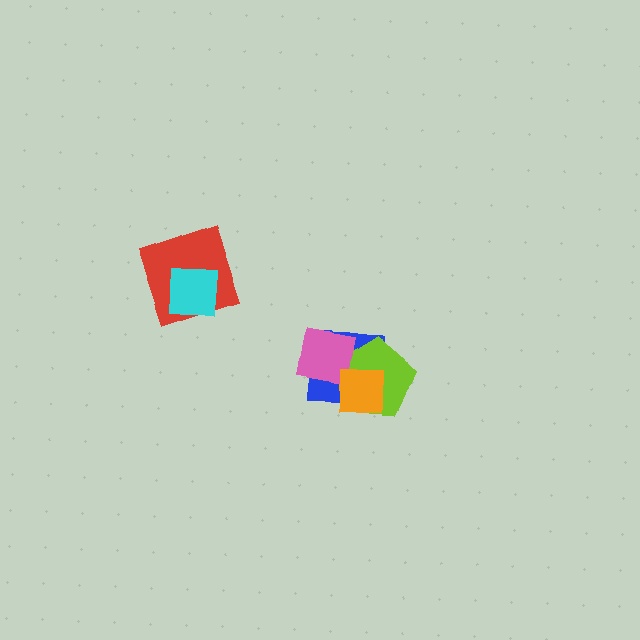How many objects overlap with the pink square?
3 objects overlap with the pink square.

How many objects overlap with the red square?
1 object overlaps with the red square.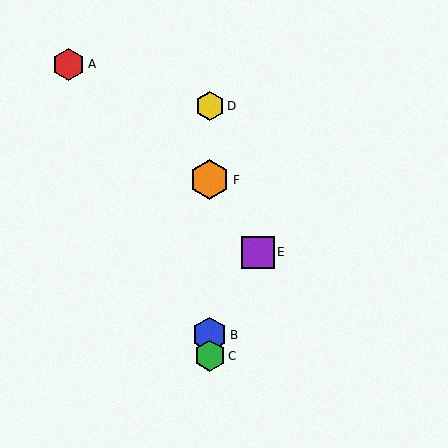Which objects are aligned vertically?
Objects B, C, D, F are aligned vertically.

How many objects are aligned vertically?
4 objects (B, C, D, F) are aligned vertically.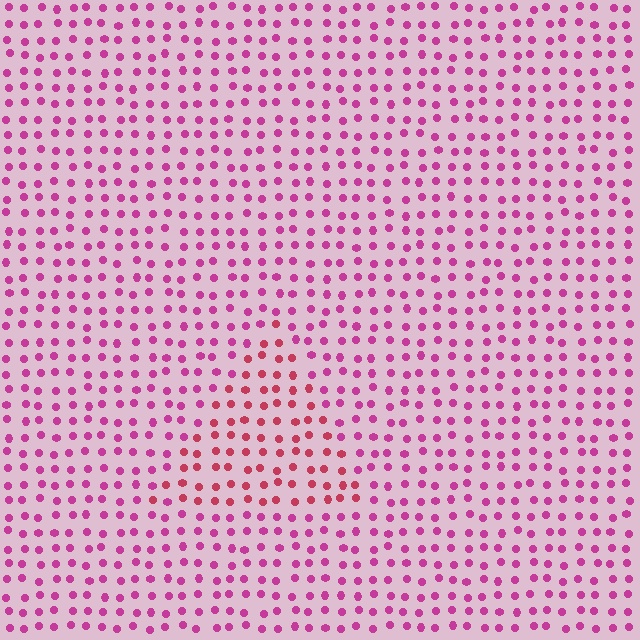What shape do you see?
I see a triangle.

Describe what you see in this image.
The image is filled with small magenta elements in a uniform arrangement. A triangle-shaped region is visible where the elements are tinted to a slightly different hue, forming a subtle color boundary.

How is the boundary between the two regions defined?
The boundary is defined purely by a slight shift in hue (about 28 degrees). Spacing, size, and orientation are identical on both sides.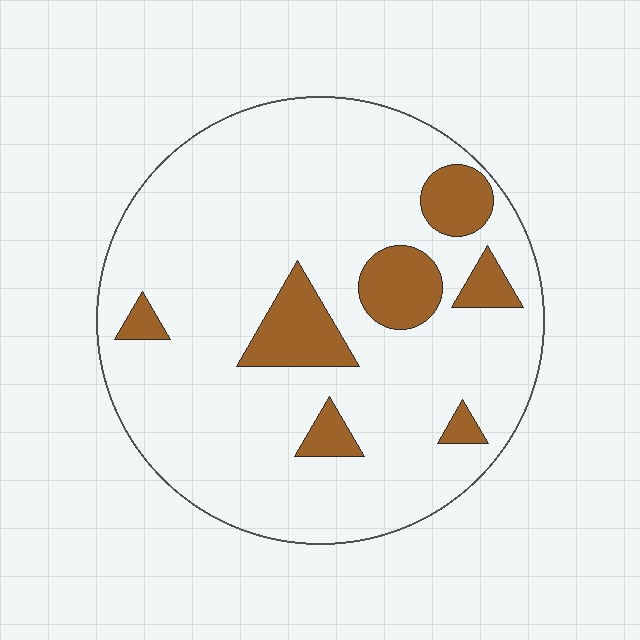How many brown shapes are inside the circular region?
7.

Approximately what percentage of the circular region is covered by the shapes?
Approximately 15%.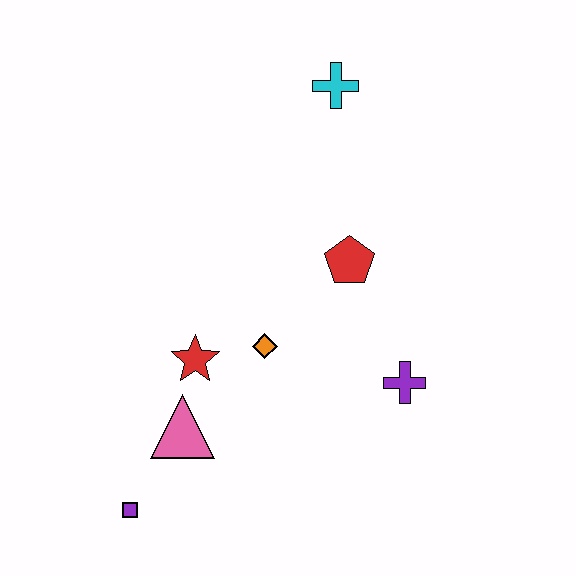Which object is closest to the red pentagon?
The orange diamond is closest to the red pentagon.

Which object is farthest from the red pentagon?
The purple square is farthest from the red pentagon.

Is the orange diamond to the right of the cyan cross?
No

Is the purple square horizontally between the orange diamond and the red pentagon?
No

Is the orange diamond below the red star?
No